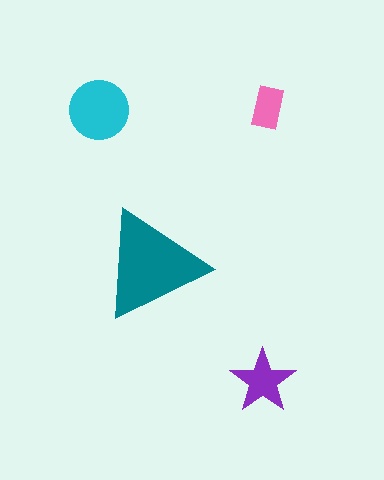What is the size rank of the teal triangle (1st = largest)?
1st.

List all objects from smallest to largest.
The pink rectangle, the purple star, the cyan circle, the teal triangle.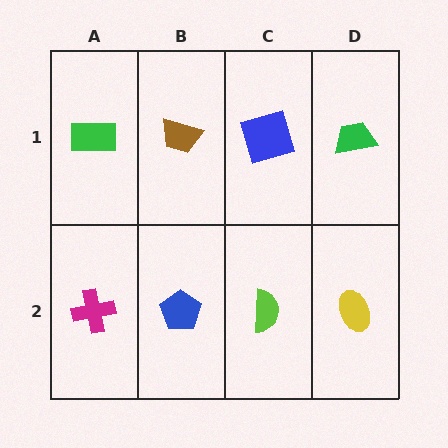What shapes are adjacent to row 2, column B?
A brown trapezoid (row 1, column B), a magenta cross (row 2, column A), a lime semicircle (row 2, column C).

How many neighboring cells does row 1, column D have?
2.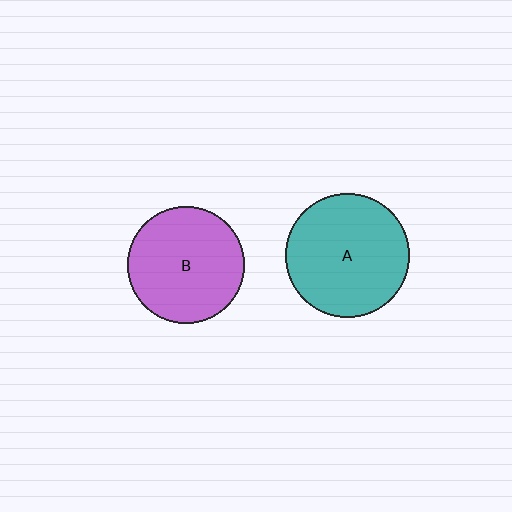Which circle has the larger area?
Circle A (teal).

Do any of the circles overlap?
No, none of the circles overlap.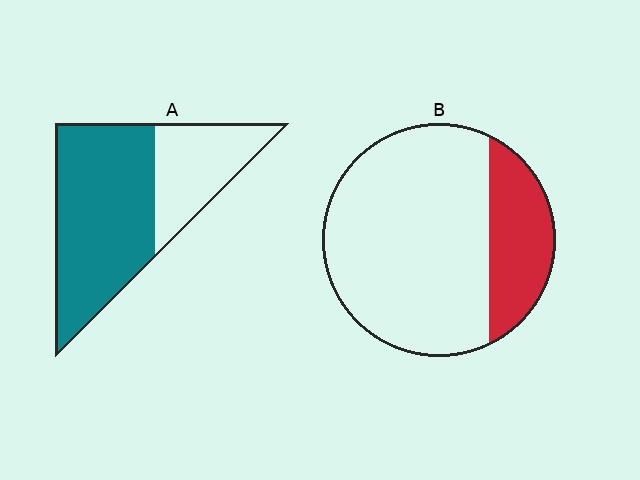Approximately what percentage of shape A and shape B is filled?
A is approximately 65% and B is approximately 25%.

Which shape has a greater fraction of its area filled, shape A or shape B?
Shape A.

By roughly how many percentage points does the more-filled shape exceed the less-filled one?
By roughly 45 percentage points (A over B).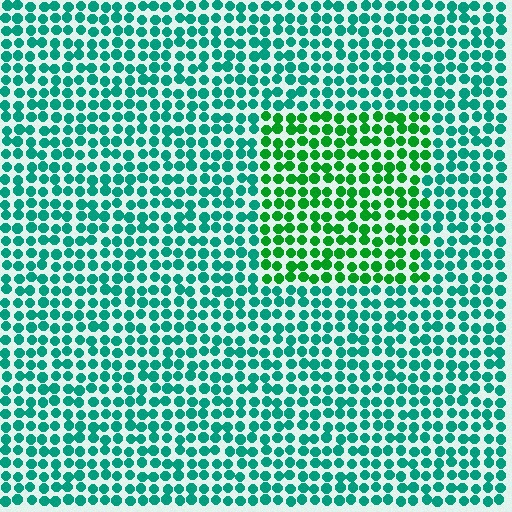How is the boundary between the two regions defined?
The boundary is defined purely by a slight shift in hue (about 37 degrees). Spacing, size, and orientation are identical on both sides.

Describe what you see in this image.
The image is filled with small teal elements in a uniform arrangement. A rectangle-shaped region is visible where the elements are tinted to a slightly different hue, forming a subtle color boundary.